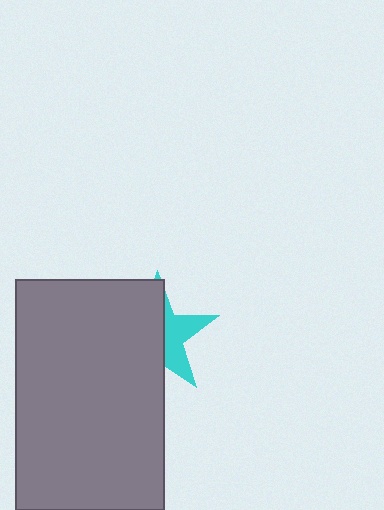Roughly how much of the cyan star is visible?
A small part of it is visible (roughly 38%).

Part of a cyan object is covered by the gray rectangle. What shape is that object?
It is a star.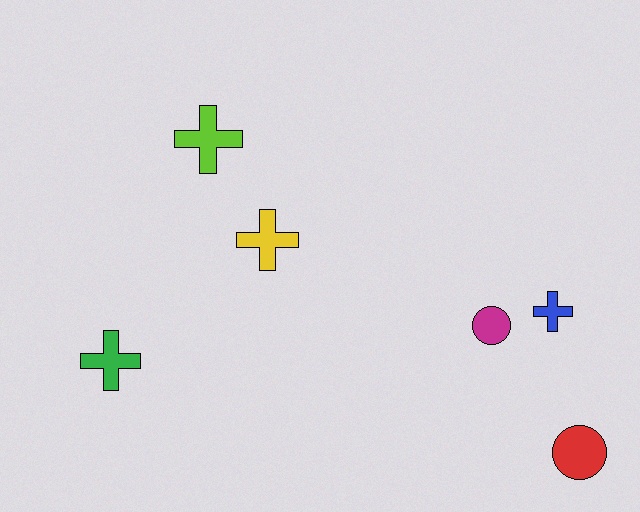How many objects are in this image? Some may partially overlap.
There are 6 objects.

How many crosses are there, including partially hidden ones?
There are 4 crosses.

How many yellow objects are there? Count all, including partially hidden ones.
There is 1 yellow object.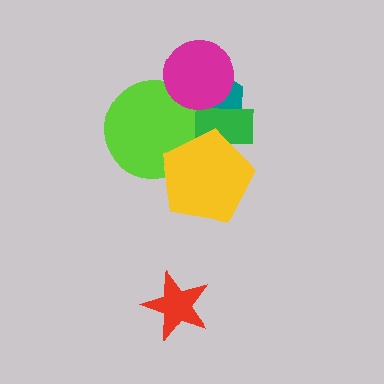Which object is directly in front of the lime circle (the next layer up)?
The magenta circle is directly in front of the lime circle.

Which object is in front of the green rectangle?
The yellow pentagon is in front of the green rectangle.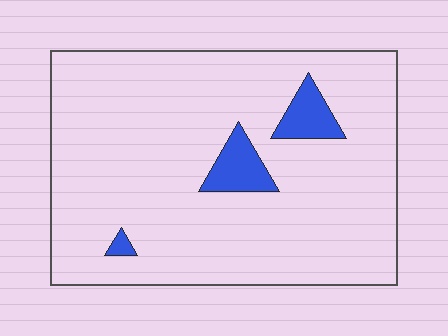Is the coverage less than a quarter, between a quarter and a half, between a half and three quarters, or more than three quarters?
Less than a quarter.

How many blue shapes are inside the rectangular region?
3.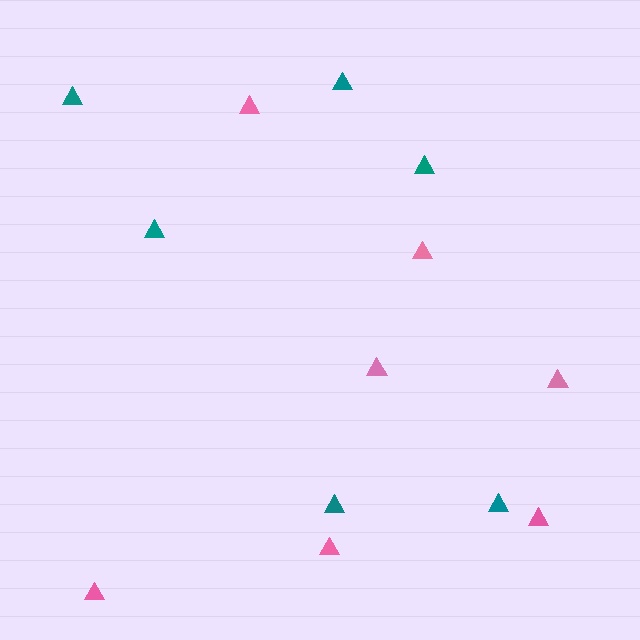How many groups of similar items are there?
There are 2 groups: one group of teal triangles (6) and one group of pink triangles (7).